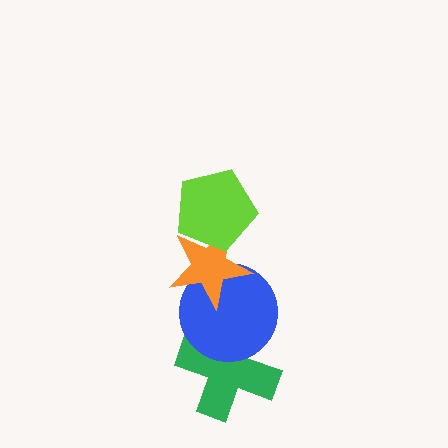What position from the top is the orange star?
The orange star is 2nd from the top.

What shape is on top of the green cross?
The blue circle is on top of the green cross.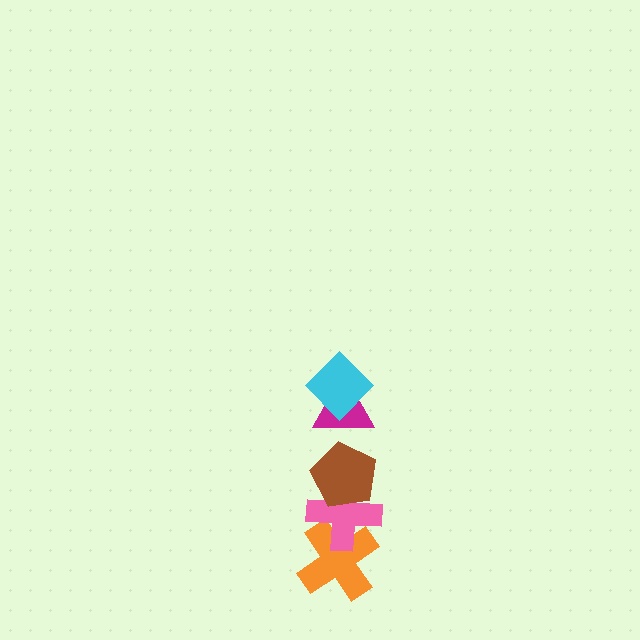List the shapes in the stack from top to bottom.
From top to bottom: the cyan diamond, the magenta triangle, the brown pentagon, the pink cross, the orange cross.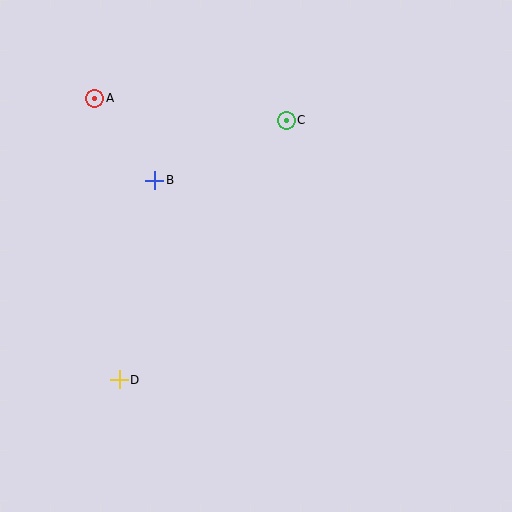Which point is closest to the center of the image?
Point B at (155, 180) is closest to the center.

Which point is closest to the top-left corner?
Point A is closest to the top-left corner.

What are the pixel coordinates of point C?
Point C is at (286, 120).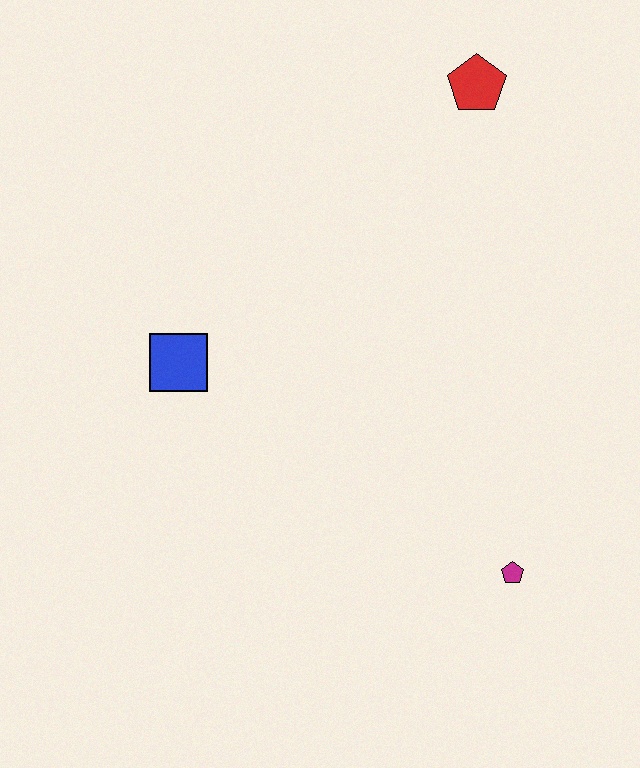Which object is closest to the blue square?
The magenta pentagon is closest to the blue square.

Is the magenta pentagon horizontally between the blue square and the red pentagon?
No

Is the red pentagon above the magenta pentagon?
Yes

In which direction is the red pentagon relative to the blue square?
The red pentagon is to the right of the blue square.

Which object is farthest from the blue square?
The red pentagon is farthest from the blue square.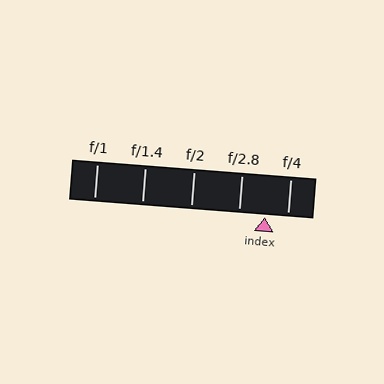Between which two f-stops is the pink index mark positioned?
The index mark is between f/2.8 and f/4.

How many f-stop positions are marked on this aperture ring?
There are 5 f-stop positions marked.